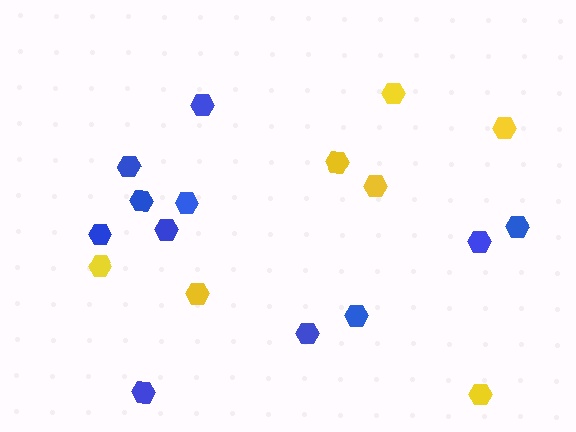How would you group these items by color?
There are 2 groups: one group of blue hexagons (11) and one group of yellow hexagons (7).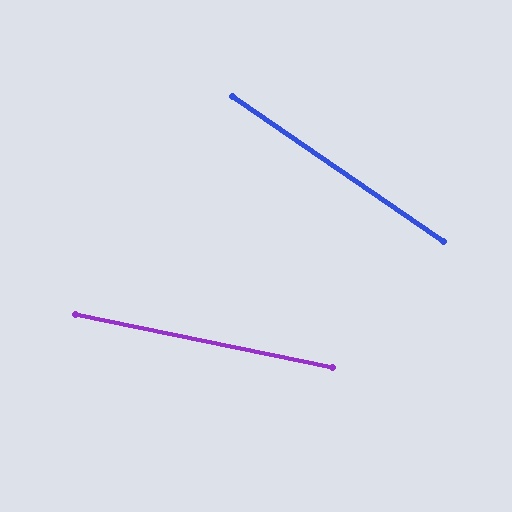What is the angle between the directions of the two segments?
Approximately 23 degrees.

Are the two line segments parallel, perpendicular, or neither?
Neither parallel nor perpendicular — they differ by about 23°.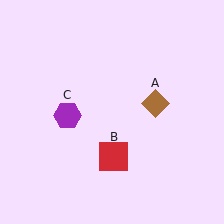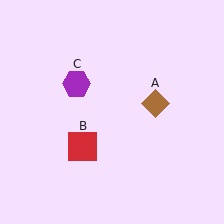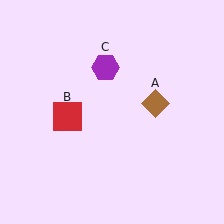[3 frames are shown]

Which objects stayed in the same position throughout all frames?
Brown diamond (object A) remained stationary.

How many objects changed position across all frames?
2 objects changed position: red square (object B), purple hexagon (object C).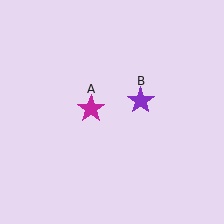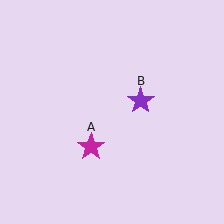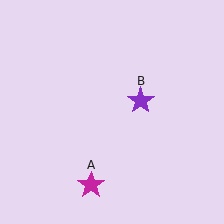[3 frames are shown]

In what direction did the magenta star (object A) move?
The magenta star (object A) moved down.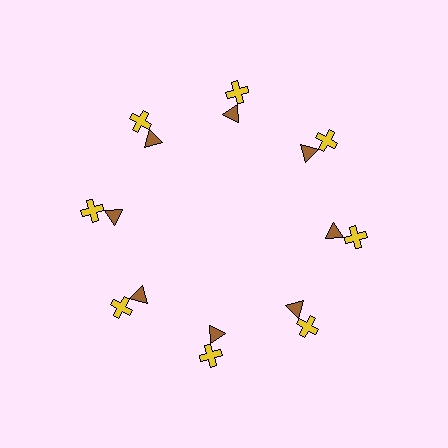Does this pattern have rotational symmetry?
Yes, this pattern has 8-fold rotational symmetry. It looks the same after rotating 45 degrees around the center.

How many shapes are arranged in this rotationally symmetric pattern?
There are 16 shapes, arranged in 8 groups of 2.